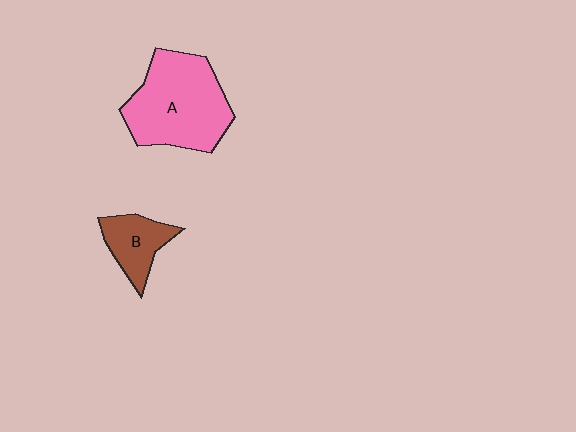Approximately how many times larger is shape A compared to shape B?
Approximately 2.4 times.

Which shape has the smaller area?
Shape B (brown).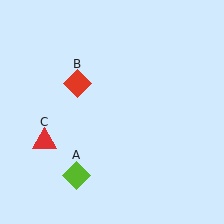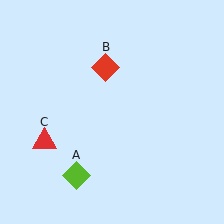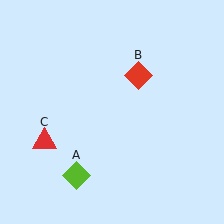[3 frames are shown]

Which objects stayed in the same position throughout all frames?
Lime diamond (object A) and red triangle (object C) remained stationary.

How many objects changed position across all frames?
1 object changed position: red diamond (object B).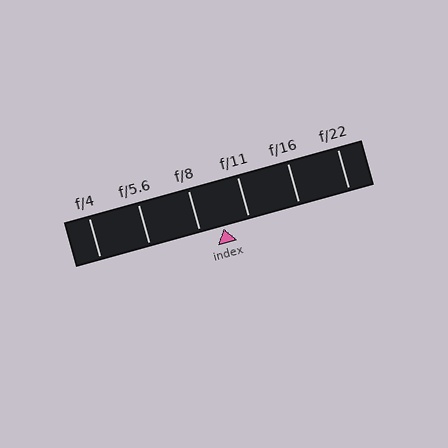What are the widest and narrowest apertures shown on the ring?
The widest aperture shown is f/4 and the narrowest is f/22.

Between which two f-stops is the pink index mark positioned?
The index mark is between f/8 and f/11.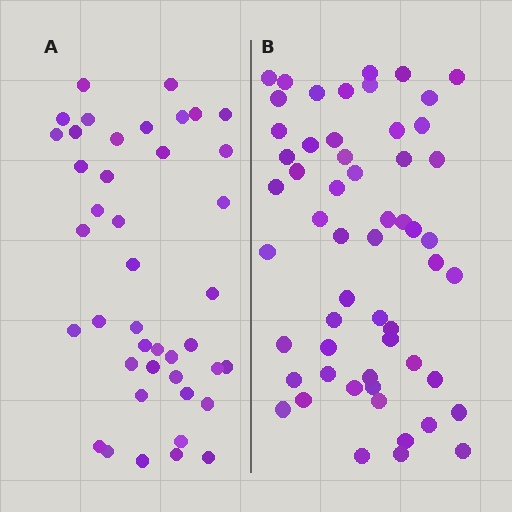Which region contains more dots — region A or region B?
Region B (the right region) has more dots.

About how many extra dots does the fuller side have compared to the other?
Region B has approximately 15 more dots than region A.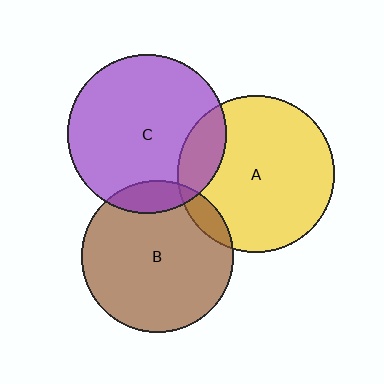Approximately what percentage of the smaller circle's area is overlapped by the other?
Approximately 15%.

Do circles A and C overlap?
Yes.